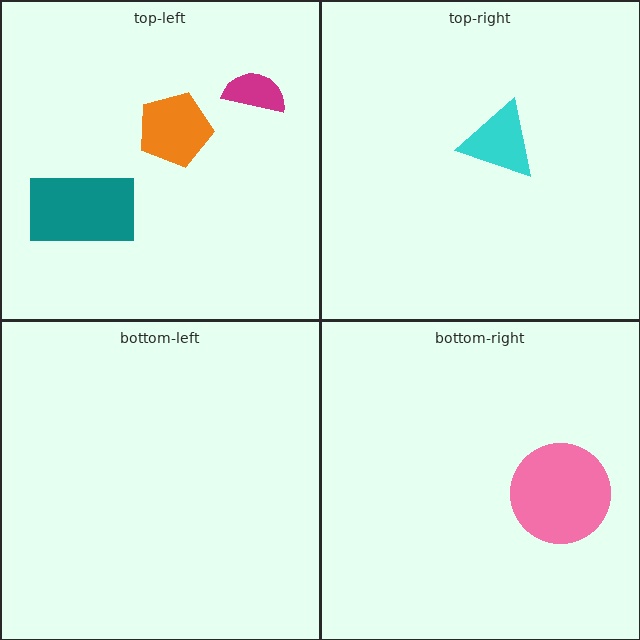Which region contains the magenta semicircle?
The top-left region.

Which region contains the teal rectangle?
The top-left region.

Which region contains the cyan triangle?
The top-right region.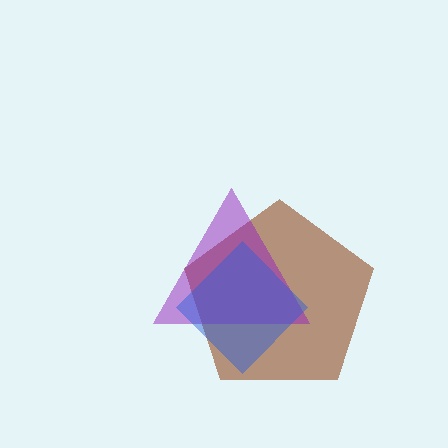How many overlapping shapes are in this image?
There are 3 overlapping shapes in the image.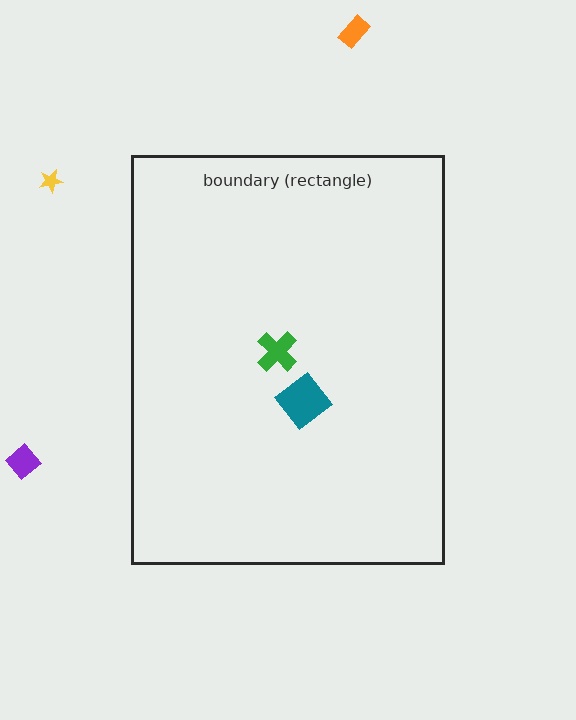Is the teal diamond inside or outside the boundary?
Inside.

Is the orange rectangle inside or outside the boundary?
Outside.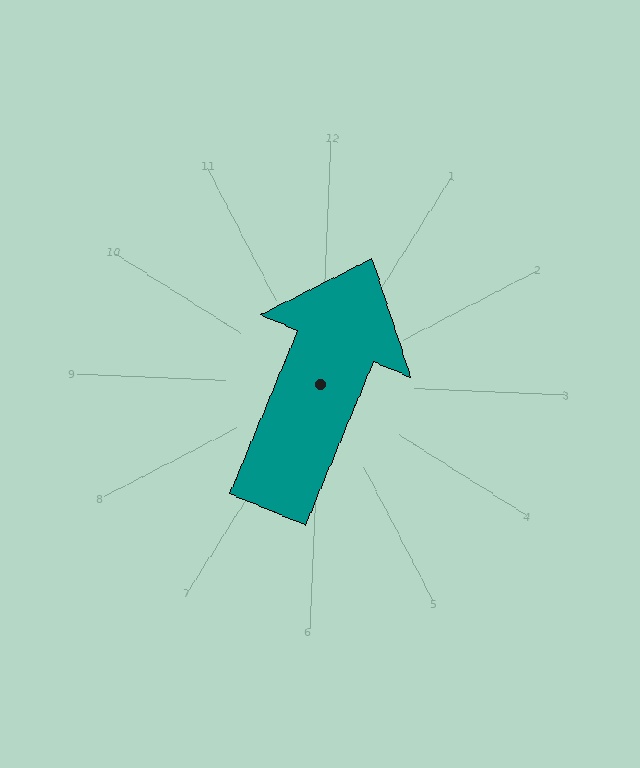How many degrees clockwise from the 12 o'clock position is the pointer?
Approximately 20 degrees.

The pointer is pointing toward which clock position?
Roughly 1 o'clock.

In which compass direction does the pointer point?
North.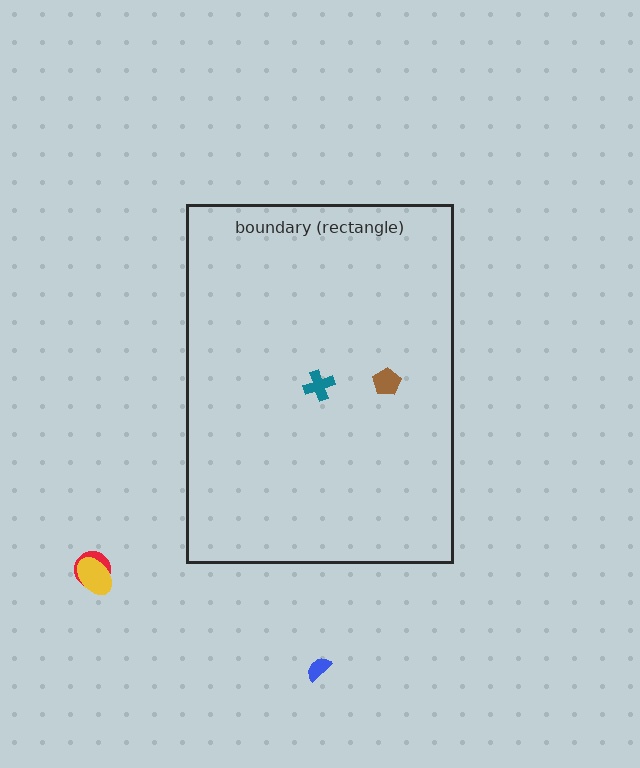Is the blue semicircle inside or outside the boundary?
Outside.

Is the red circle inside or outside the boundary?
Outside.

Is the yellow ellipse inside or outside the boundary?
Outside.